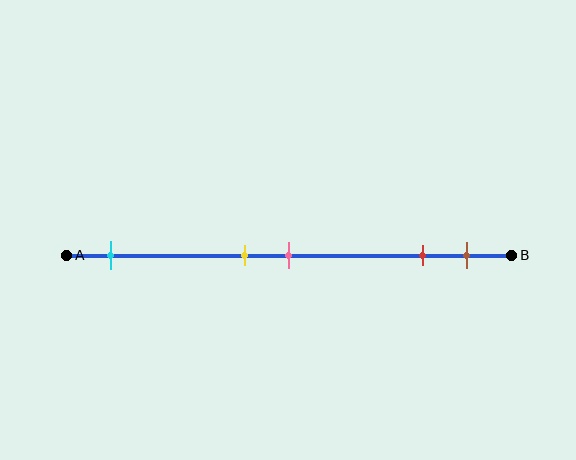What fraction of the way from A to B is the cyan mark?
The cyan mark is approximately 10% (0.1) of the way from A to B.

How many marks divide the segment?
There are 5 marks dividing the segment.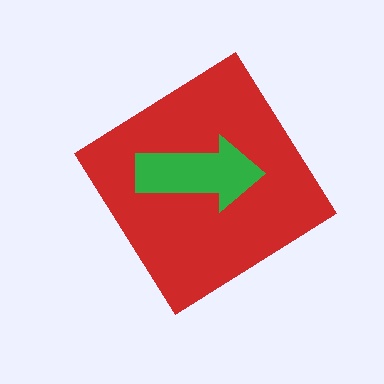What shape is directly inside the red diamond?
The green arrow.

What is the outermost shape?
The red diamond.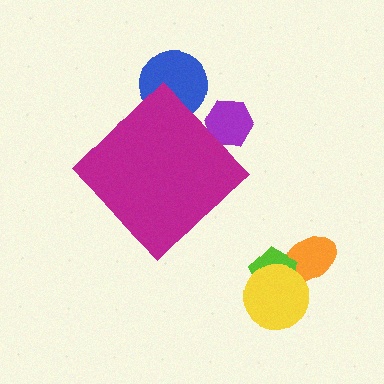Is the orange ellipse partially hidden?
No, the orange ellipse is fully visible.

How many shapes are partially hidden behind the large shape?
2 shapes are partially hidden.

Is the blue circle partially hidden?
Yes, the blue circle is partially hidden behind the magenta diamond.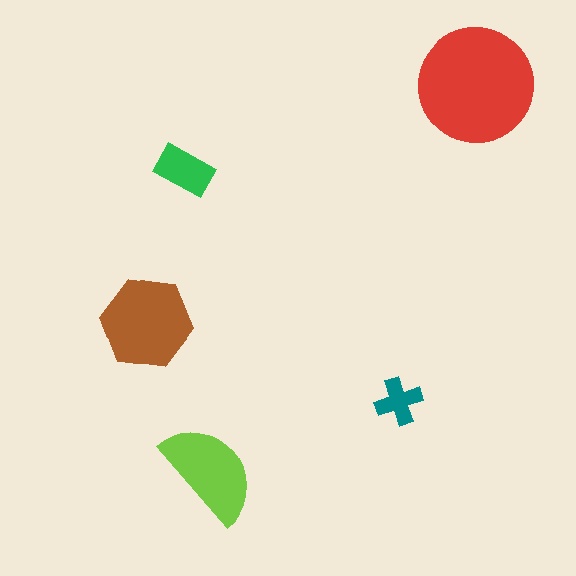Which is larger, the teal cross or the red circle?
The red circle.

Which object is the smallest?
The teal cross.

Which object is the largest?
The red circle.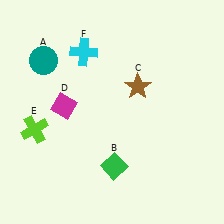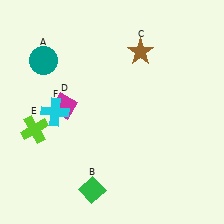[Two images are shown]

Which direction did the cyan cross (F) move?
The cyan cross (F) moved down.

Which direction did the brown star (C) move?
The brown star (C) moved up.